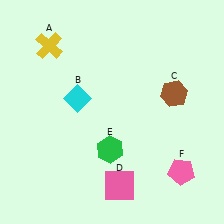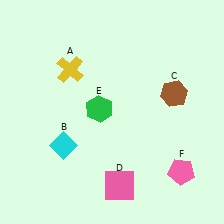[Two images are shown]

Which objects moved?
The objects that moved are: the yellow cross (A), the cyan diamond (B), the green hexagon (E).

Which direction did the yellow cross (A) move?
The yellow cross (A) moved down.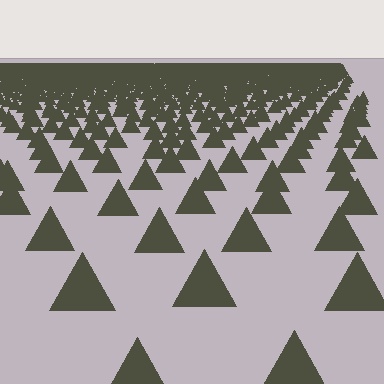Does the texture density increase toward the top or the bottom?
Density increases toward the top.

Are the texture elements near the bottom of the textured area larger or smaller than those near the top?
Larger. Near the bottom, elements are closer to the viewer and appear at a bigger on-screen size.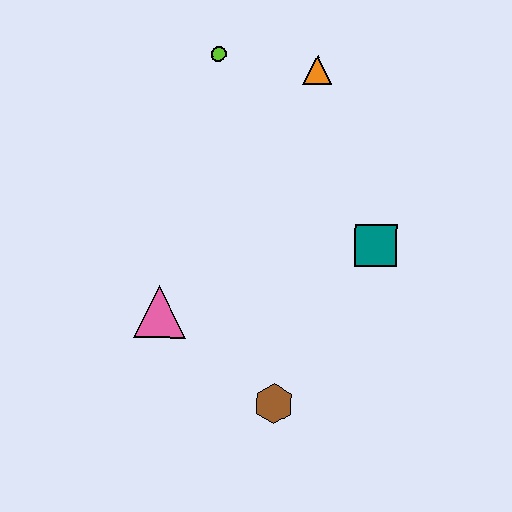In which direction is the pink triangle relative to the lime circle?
The pink triangle is below the lime circle.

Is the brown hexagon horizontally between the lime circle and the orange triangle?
Yes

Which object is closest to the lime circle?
The orange triangle is closest to the lime circle.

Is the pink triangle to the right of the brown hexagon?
No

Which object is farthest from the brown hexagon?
The lime circle is farthest from the brown hexagon.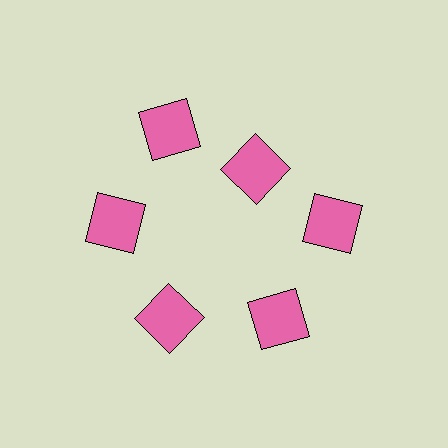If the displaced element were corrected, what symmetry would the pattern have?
It would have 6-fold rotational symmetry — the pattern would map onto itself every 60 degrees.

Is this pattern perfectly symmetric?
No. The 6 pink squares are arranged in a ring, but one element near the 1 o'clock position is pulled inward toward the center, breaking the 6-fold rotational symmetry.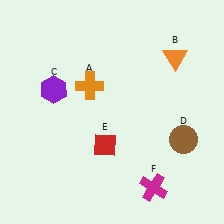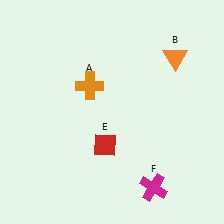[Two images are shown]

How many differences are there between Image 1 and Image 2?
There are 2 differences between the two images.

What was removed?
The purple hexagon (C), the brown circle (D) were removed in Image 2.